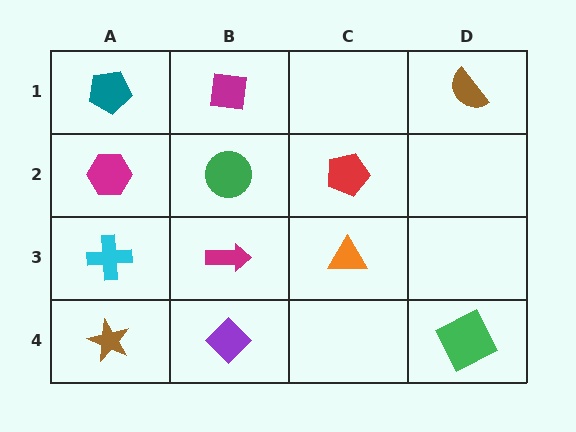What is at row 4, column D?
A green square.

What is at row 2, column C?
A red pentagon.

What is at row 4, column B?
A purple diamond.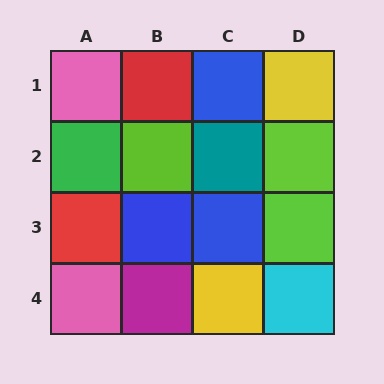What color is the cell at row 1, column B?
Red.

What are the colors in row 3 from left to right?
Red, blue, blue, lime.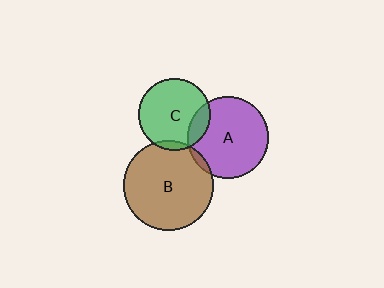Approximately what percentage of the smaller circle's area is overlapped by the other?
Approximately 5%.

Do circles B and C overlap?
Yes.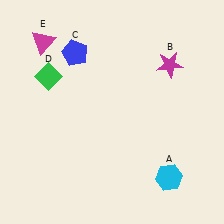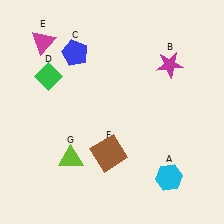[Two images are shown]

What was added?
A brown square (F), a lime triangle (G) were added in Image 2.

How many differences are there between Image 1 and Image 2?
There are 2 differences between the two images.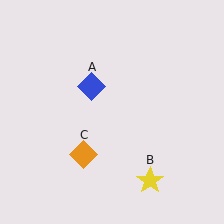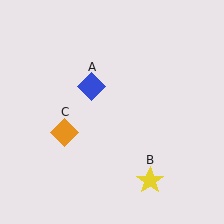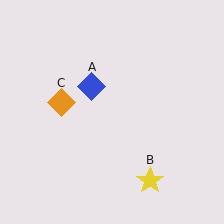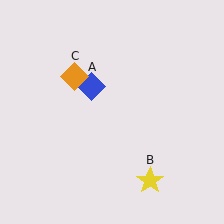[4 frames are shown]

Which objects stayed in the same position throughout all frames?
Blue diamond (object A) and yellow star (object B) remained stationary.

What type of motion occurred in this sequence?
The orange diamond (object C) rotated clockwise around the center of the scene.